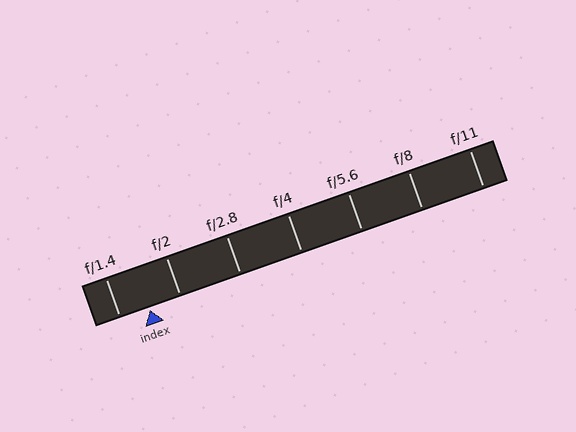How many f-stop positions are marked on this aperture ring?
There are 7 f-stop positions marked.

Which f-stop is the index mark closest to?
The index mark is closest to f/1.4.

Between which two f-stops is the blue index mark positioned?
The index mark is between f/1.4 and f/2.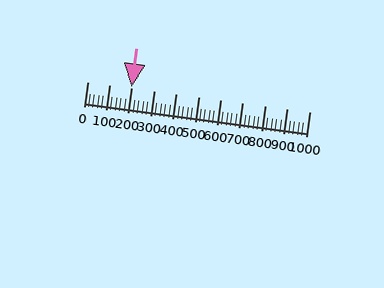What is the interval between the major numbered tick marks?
The major tick marks are spaced 100 units apart.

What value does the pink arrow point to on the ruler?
The pink arrow points to approximately 200.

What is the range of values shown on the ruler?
The ruler shows values from 0 to 1000.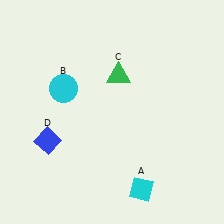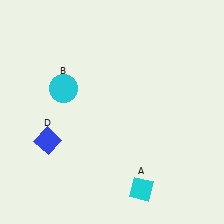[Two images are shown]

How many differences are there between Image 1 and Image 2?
There is 1 difference between the two images.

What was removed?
The green triangle (C) was removed in Image 2.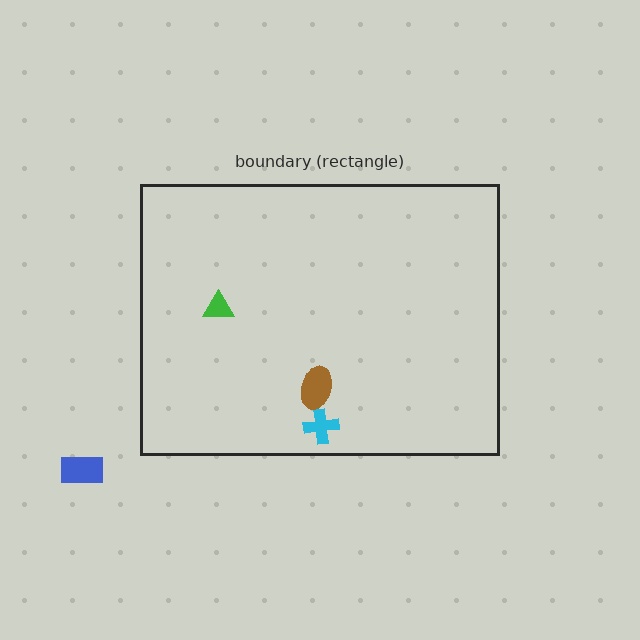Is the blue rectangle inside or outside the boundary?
Outside.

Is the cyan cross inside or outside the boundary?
Inside.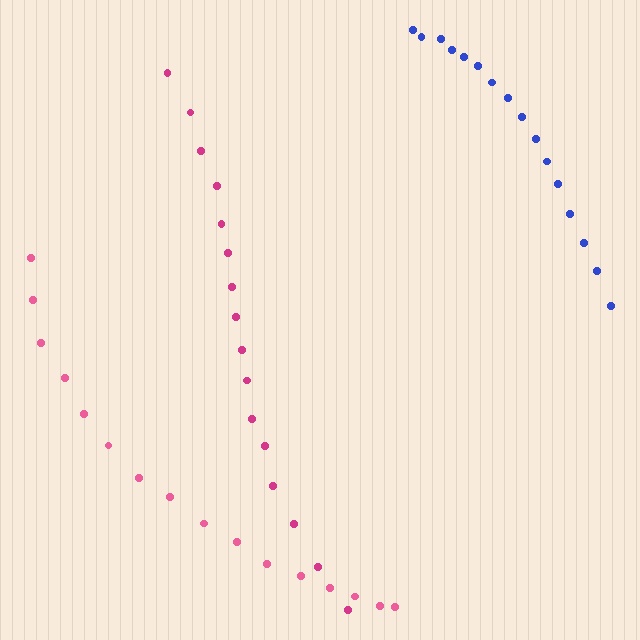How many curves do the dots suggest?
There are 3 distinct paths.